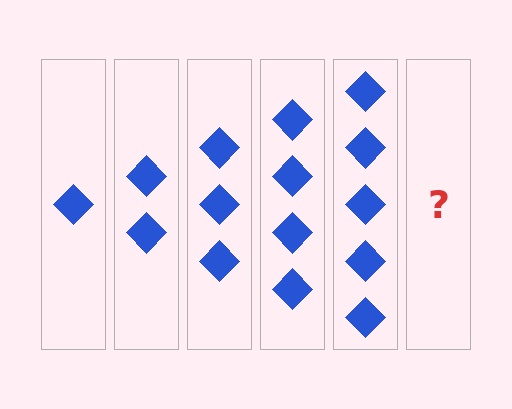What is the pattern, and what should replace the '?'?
The pattern is that each step adds one more diamond. The '?' should be 6 diamonds.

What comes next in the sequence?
The next element should be 6 diamonds.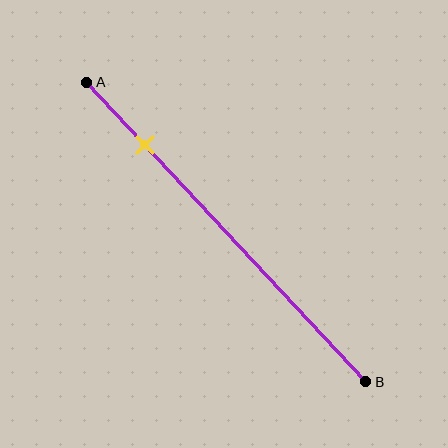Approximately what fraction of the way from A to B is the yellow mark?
The yellow mark is approximately 20% of the way from A to B.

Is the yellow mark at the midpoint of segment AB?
No, the mark is at about 20% from A, not at the 50% midpoint.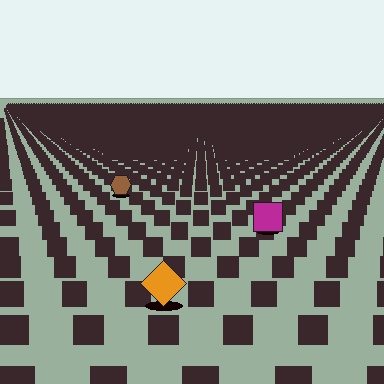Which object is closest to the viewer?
The orange diamond is closest. The texture marks near it are larger and more spread out.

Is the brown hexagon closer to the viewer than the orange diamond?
No. The orange diamond is closer — you can tell from the texture gradient: the ground texture is coarser near it.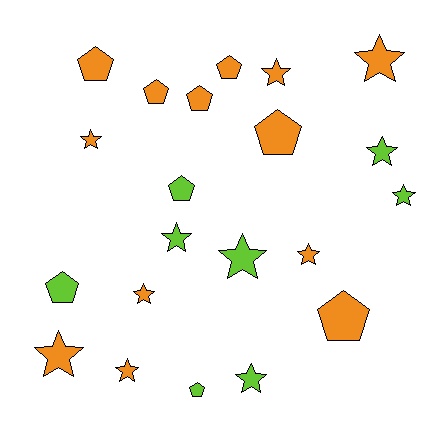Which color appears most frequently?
Orange, with 13 objects.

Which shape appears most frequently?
Star, with 12 objects.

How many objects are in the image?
There are 21 objects.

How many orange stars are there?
There are 7 orange stars.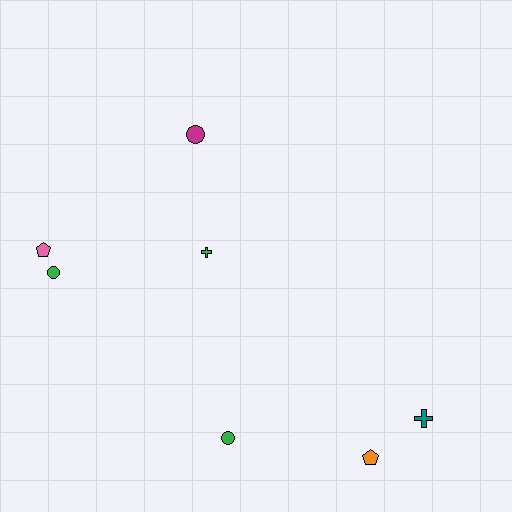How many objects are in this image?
There are 7 objects.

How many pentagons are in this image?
There are 2 pentagons.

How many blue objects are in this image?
There are no blue objects.